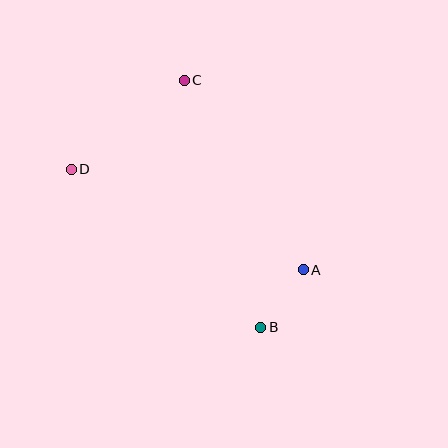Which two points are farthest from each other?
Points B and C are farthest from each other.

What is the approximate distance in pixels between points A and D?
The distance between A and D is approximately 252 pixels.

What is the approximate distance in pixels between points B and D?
The distance between B and D is approximately 246 pixels.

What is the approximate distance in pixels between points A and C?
The distance between A and C is approximately 224 pixels.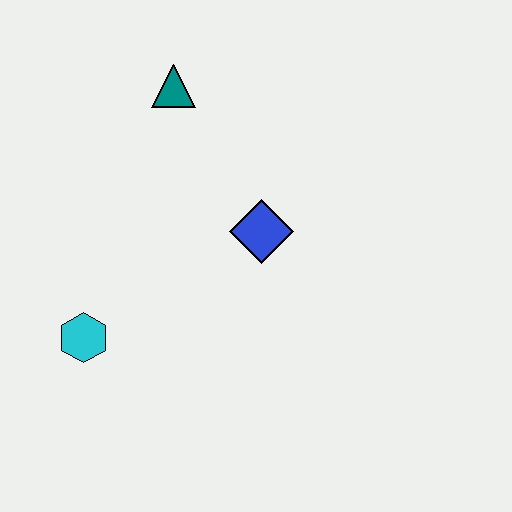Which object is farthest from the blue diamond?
The cyan hexagon is farthest from the blue diamond.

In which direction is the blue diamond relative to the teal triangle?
The blue diamond is below the teal triangle.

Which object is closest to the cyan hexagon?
The blue diamond is closest to the cyan hexagon.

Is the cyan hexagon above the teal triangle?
No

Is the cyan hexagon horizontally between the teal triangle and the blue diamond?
No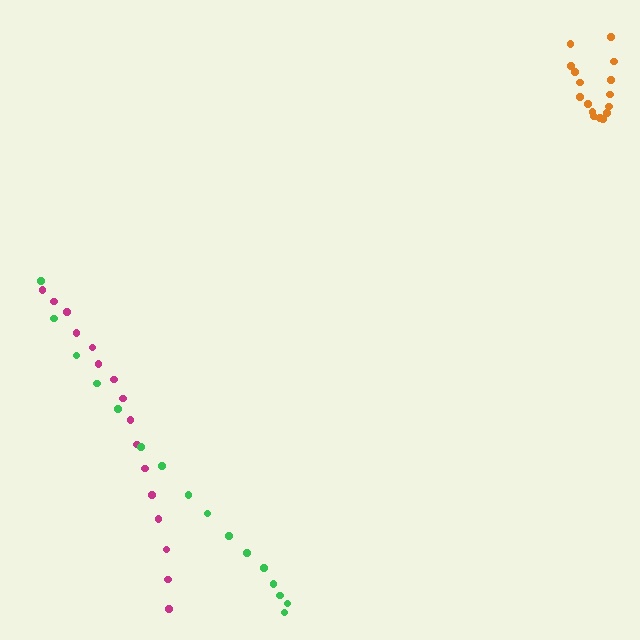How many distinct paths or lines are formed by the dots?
There are 3 distinct paths.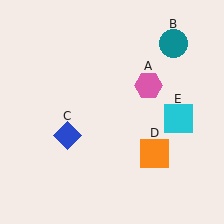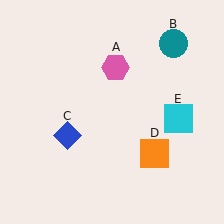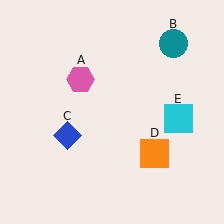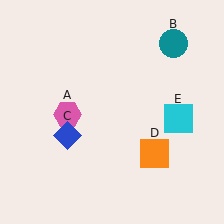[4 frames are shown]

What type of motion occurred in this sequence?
The pink hexagon (object A) rotated counterclockwise around the center of the scene.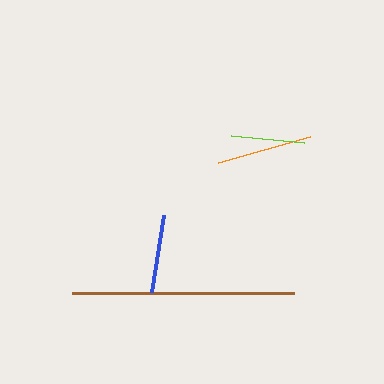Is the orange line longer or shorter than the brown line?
The brown line is longer than the orange line.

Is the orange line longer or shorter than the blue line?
The orange line is longer than the blue line.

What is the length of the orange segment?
The orange segment is approximately 96 pixels long.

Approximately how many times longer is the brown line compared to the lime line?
The brown line is approximately 3.0 times the length of the lime line.